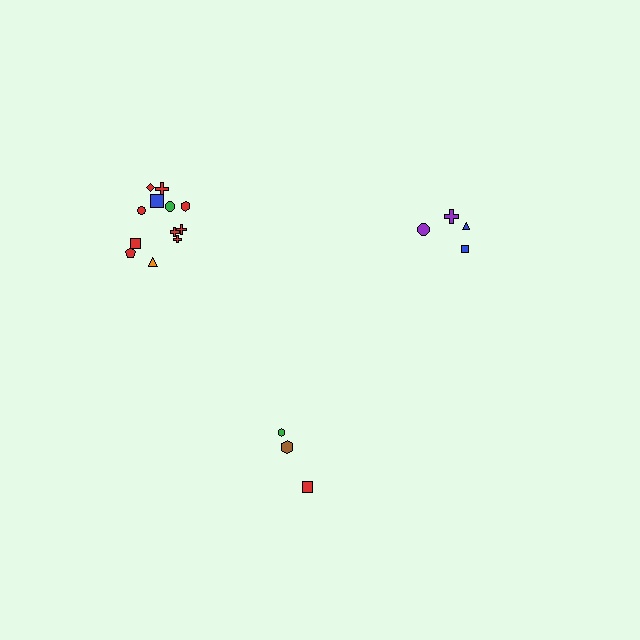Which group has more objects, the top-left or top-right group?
The top-left group.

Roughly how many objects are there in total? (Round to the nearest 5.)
Roughly 20 objects in total.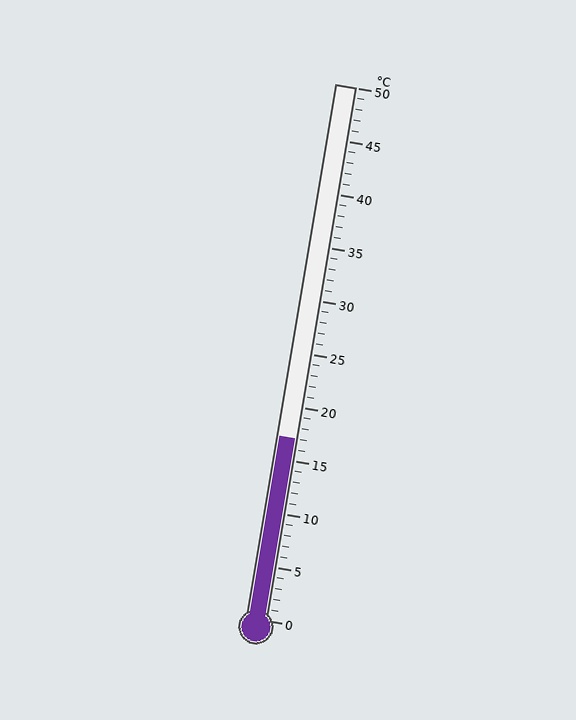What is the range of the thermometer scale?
The thermometer scale ranges from 0°C to 50°C.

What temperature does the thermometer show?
The thermometer shows approximately 17°C.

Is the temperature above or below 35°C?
The temperature is below 35°C.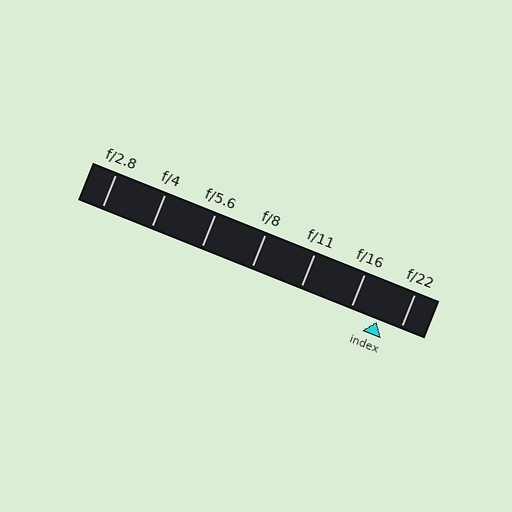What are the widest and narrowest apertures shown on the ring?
The widest aperture shown is f/2.8 and the narrowest is f/22.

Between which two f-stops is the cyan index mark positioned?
The index mark is between f/16 and f/22.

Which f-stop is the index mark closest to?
The index mark is closest to f/22.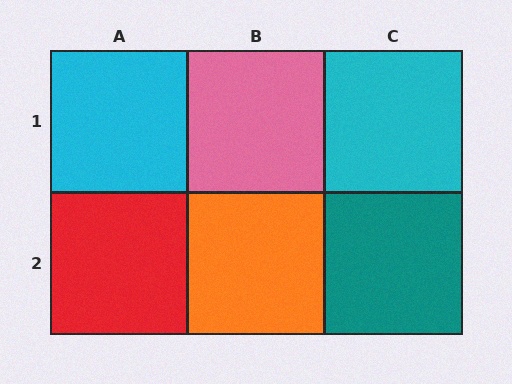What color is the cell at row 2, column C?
Teal.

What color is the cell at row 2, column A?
Red.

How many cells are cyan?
2 cells are cyan.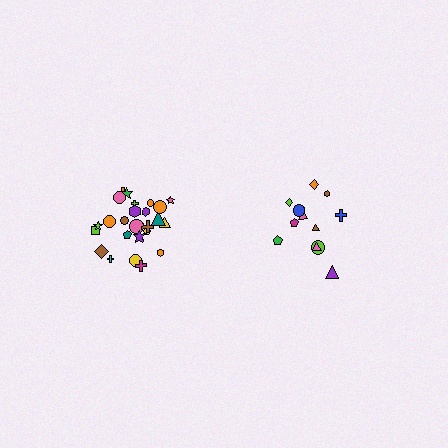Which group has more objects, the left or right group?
The left group.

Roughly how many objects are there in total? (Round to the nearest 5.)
Roughly 35 objects in total.